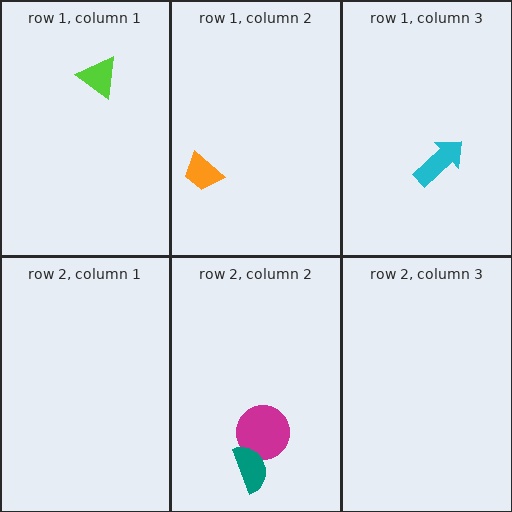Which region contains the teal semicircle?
The row 2, column 2 region.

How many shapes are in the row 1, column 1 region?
1.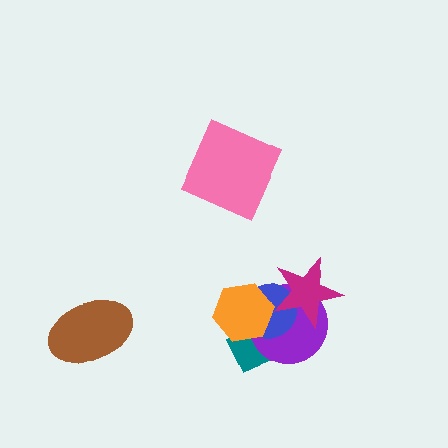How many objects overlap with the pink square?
0 objects overlap with the pink square.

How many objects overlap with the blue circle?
4 objects overlap with the blue circle.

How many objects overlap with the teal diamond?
3 objects overlap with the teal diamond.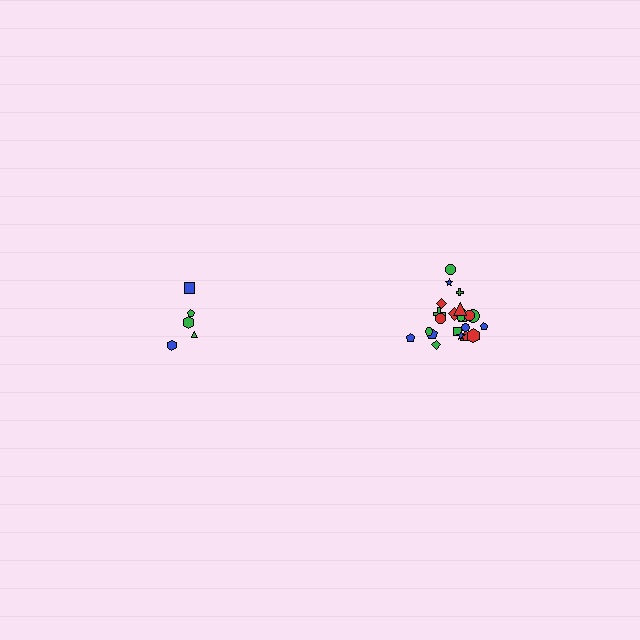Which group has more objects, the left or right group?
The right group.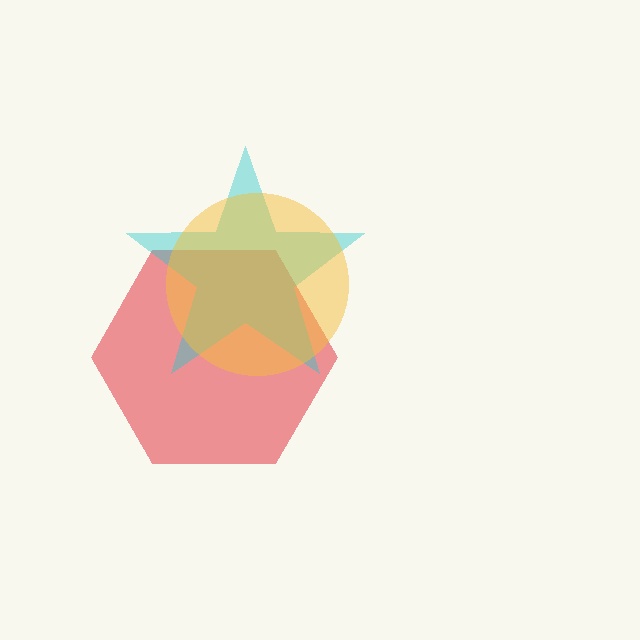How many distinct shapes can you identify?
There are 3 distinct shapes: a red hexagon, a cyan star, a yellow circle.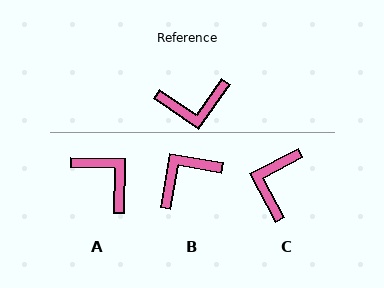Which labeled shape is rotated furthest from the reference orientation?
B, about 154 degrees away.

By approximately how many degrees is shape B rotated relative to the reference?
Approximately 154 degrees clockwise.